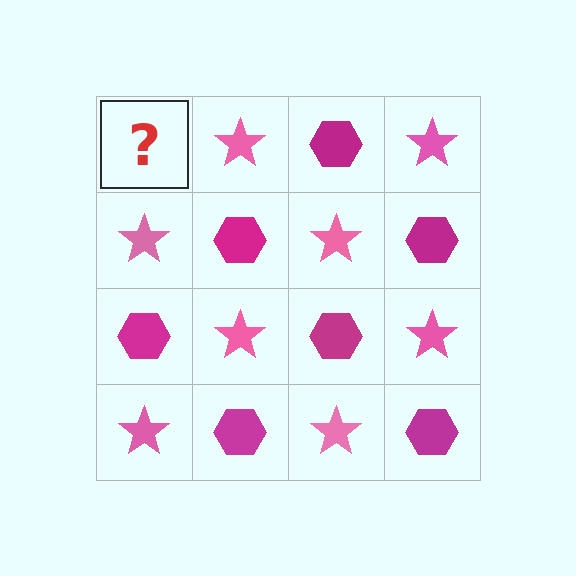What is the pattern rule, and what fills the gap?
The rule is that it alternates magenta hexagon and pink star in a checkerboard pattern. The gap should be filled with a magenta hexagon.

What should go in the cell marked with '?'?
The missing cell should contain a magenta hexagon.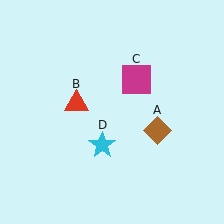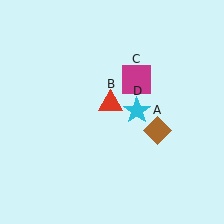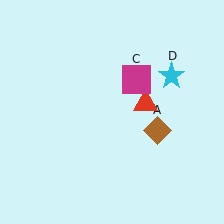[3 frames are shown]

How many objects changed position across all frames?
2 objects changed position: red triangle (object B), cyan star (object D).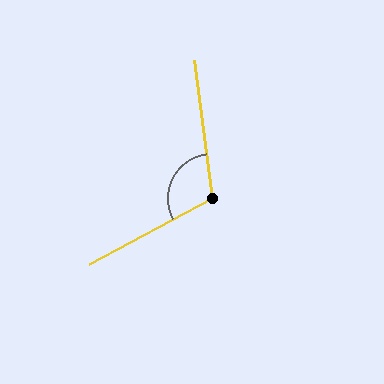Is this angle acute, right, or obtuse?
It is obtuse.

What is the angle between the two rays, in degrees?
Approximately 110 degrees.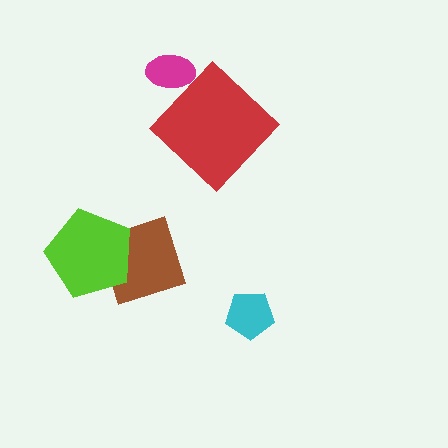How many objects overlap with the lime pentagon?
1 object overlaps with the lime pentagon.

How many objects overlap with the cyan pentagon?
0 objects overlap with the cyan pentagon.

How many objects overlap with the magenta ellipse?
0 objects overlap with the magenta ellipse.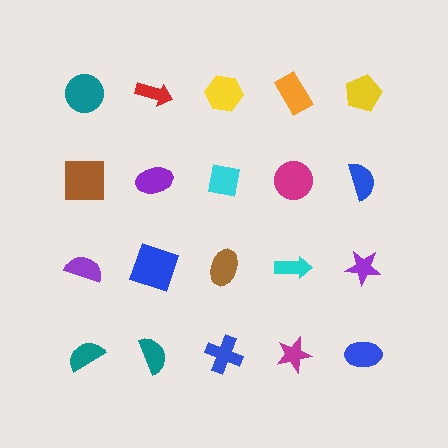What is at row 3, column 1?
A purple semicircle.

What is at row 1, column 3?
A yellow hexagon.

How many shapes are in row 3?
5 shapes.